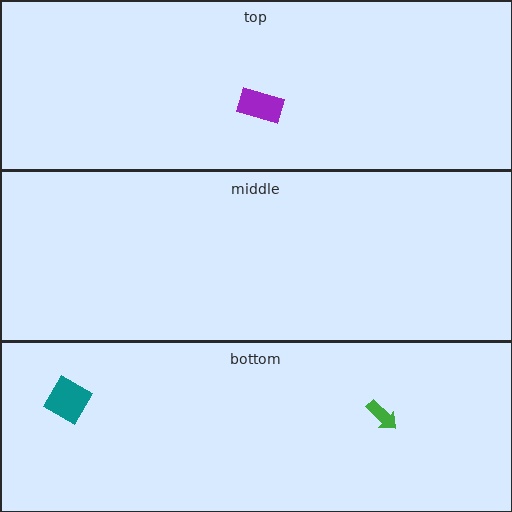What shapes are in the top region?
The purple rectangle.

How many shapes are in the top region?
1.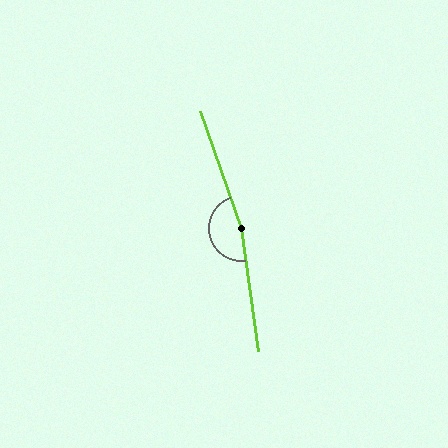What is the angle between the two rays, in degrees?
Approximately 168 degrees.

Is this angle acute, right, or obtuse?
It is obtuse.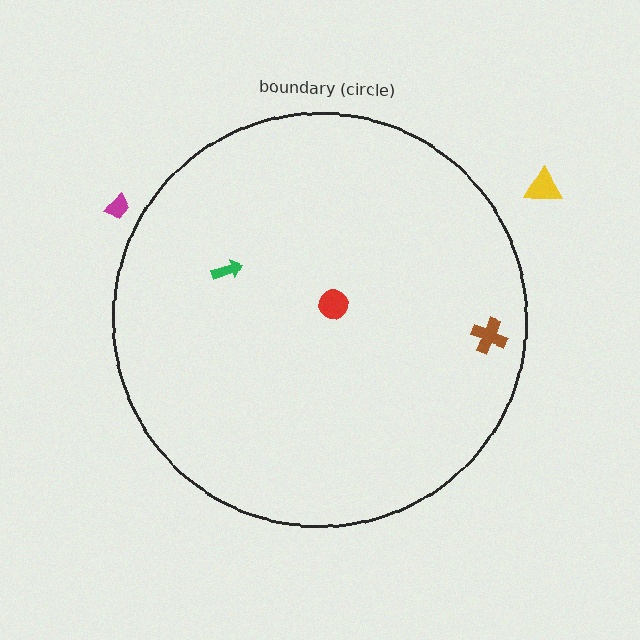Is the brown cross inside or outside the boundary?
Inside.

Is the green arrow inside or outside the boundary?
Inside.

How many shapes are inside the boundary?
3 inside, 2 outside.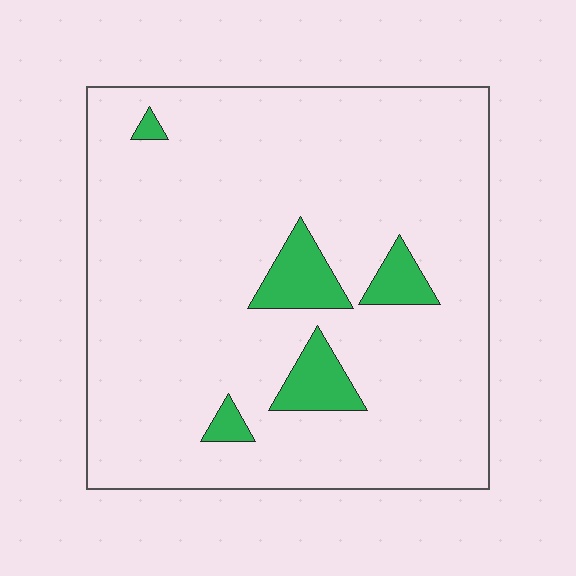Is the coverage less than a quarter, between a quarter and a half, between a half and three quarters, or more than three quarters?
Less than a quarter.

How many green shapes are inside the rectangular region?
5.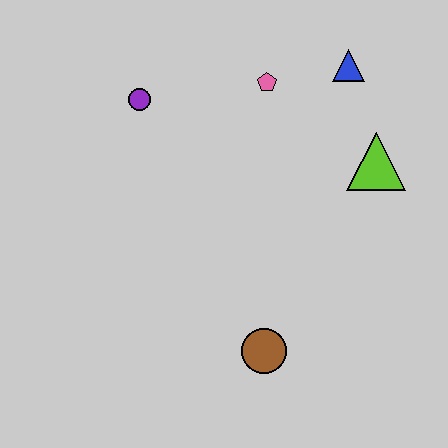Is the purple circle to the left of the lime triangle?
Yes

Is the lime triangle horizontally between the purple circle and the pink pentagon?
No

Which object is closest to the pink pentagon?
The blue triangle is closest to the pink pentagon.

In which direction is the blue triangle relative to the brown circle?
The blue triangle is above the brown circle.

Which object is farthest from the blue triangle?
The brown circle is farthest from the blue triangle.